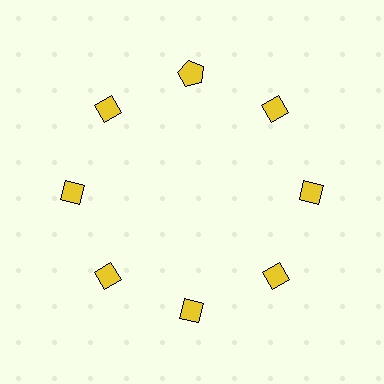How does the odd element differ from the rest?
It has a different shape: pentagon instead of diamond.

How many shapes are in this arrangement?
There are 8 shapes arranged in a ring pattern.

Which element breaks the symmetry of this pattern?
The yellow pentagon at roughly the 12 o'clock position breaks the symmetry. All other shapes are yellow diamonds.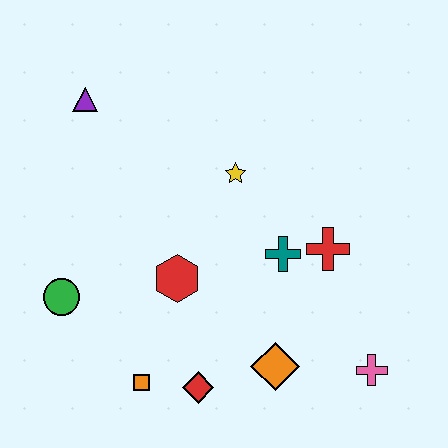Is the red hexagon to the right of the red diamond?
No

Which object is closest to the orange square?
The red diamond is closest to the orange square.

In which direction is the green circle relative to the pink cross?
The green circle is to the left of the pink cross.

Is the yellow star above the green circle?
Yes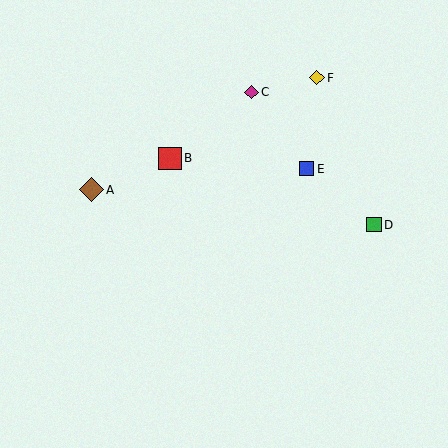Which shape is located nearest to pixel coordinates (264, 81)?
The magenta diamond (labeled C) at (251, 92) is nearest to that location.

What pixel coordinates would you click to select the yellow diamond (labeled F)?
Click at (317, 78) to select the yellow diamond F.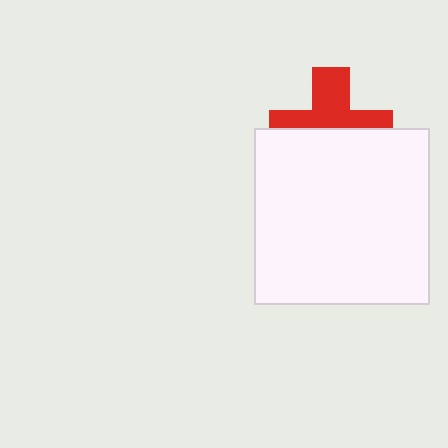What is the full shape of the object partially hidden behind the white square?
The partially hidden object is a red cross.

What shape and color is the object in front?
The object in front is a white square.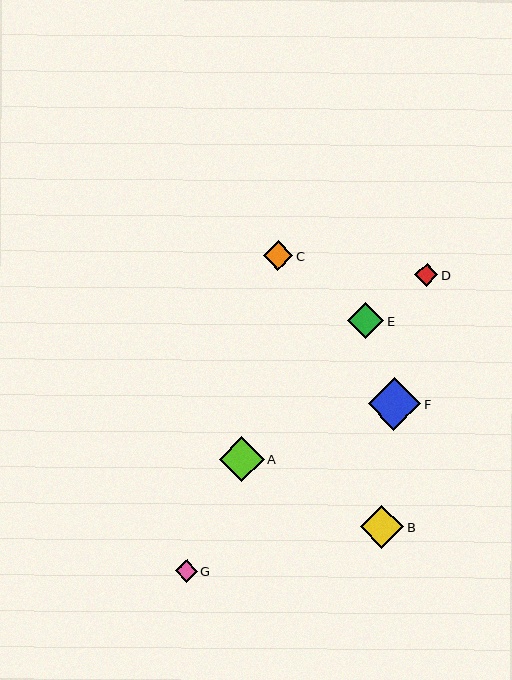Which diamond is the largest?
Diamond F is the largest with a size of approximately 53 pixels.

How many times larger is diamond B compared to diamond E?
Diamond B is approximately 1.2 times the size of diamond E.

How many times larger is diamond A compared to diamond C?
Diamond A is approximately 1.5 times the size of diamond C.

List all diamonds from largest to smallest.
From largest to smallest: F, A, B, E, C, D, G.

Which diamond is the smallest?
Diamond G is the smallest with a size of approximately 22 pixels.